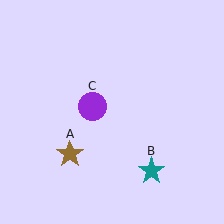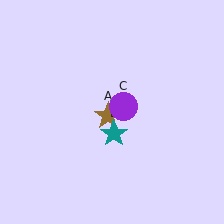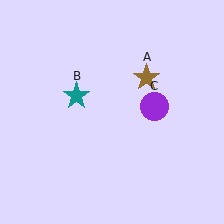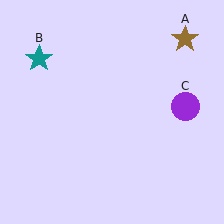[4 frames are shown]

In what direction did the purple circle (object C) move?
The purple circle (object C) moved right.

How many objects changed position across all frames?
3 objects changed position: brown star (object A), teal star (object B), purple circle (object C).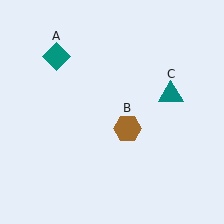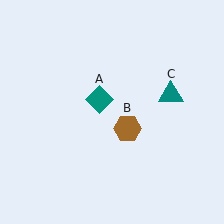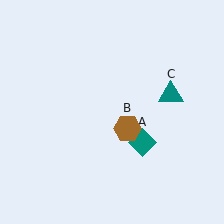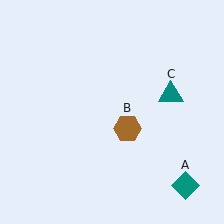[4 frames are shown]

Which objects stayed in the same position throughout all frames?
Brown hexagon (object B) and teal triangle (object C) remained stationary.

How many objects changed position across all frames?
1 object changed position: teal diamond (object A).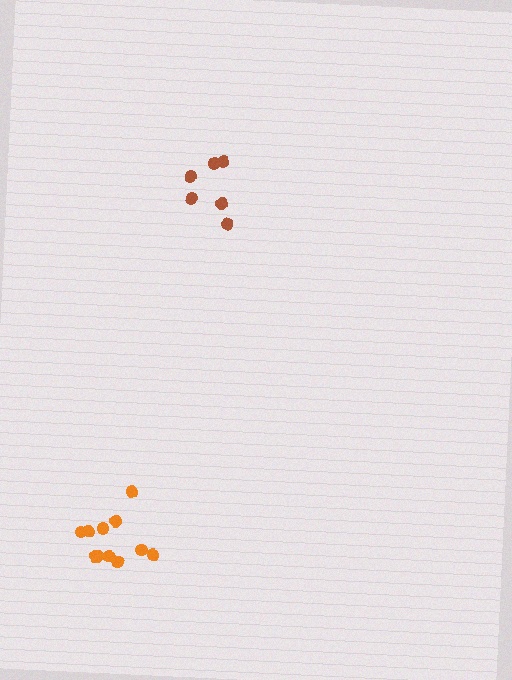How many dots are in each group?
Group 1: 6 dots, Group 2: 11 dots (17 total).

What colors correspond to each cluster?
The clusters are colored: brown, orange.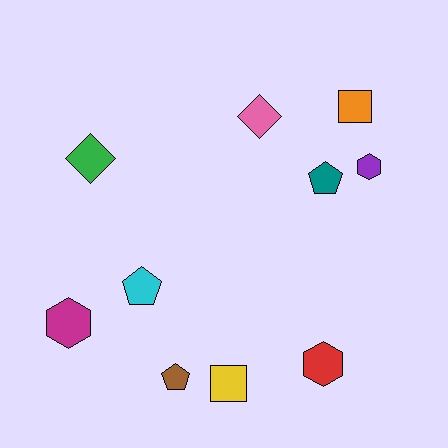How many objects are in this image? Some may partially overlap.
There are 10 objects.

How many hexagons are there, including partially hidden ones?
There are 3 hexagons.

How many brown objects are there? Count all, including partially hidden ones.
There is 1 brown object.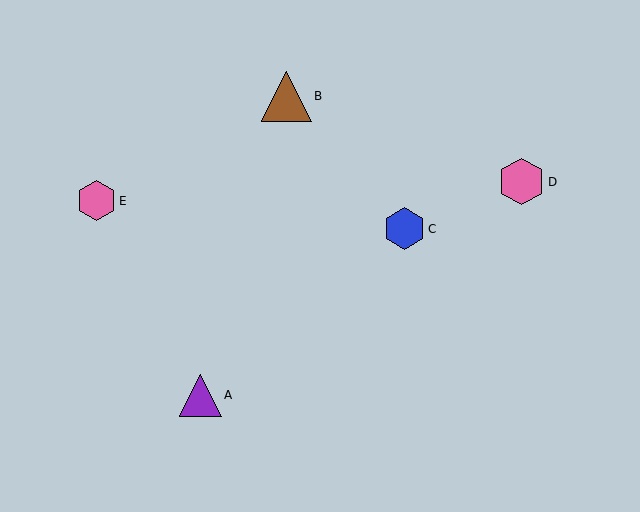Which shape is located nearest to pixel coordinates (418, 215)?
The blue hexagon (labeled C) at (404, 229) is nearest to that location.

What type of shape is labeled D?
Shape D is a pink hexagon.